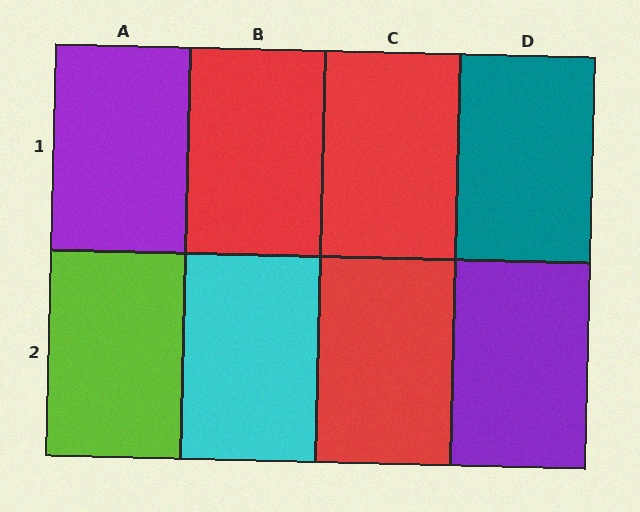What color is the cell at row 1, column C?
Red.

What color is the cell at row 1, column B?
Red.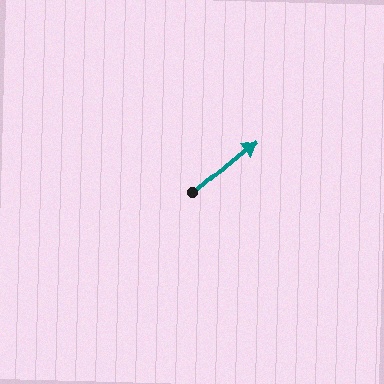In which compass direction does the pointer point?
Northeast.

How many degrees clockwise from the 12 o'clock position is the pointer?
Approximately 50 degrees.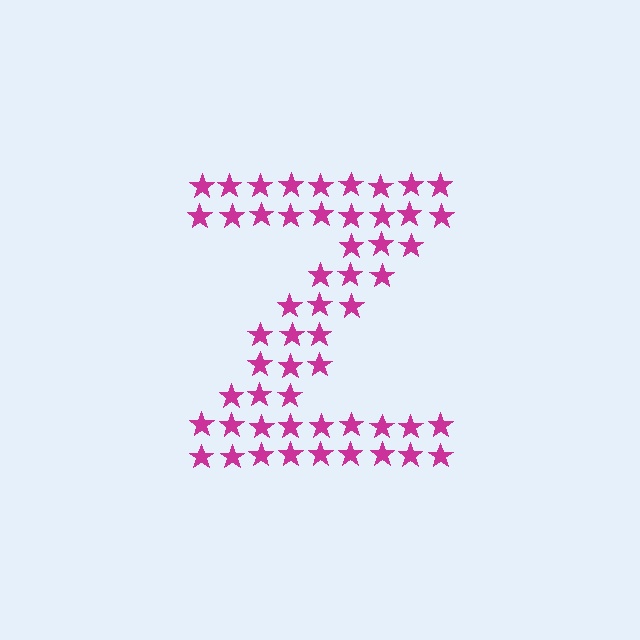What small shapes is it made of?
It is made of small stars.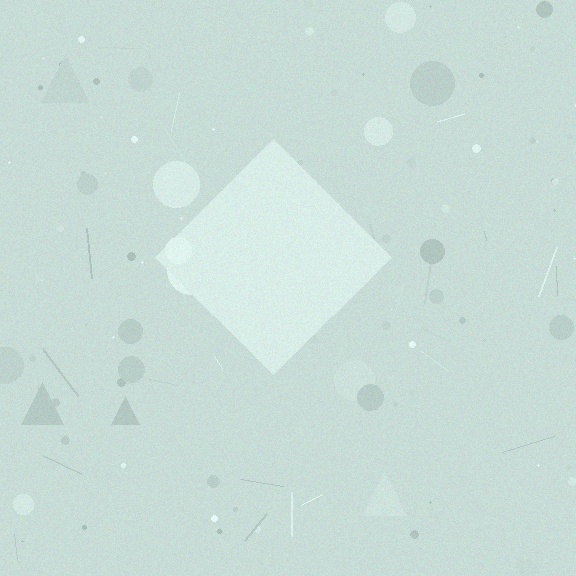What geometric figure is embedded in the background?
A diamond is embedded in the background.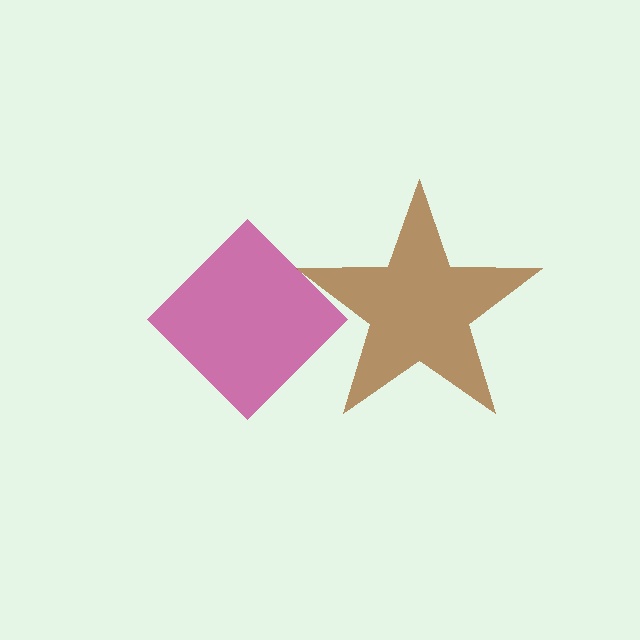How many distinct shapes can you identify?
There are 2 distinct shapes: a brown star, a magenta diamond.